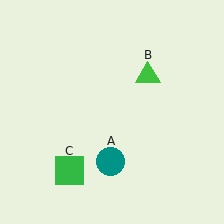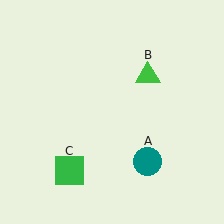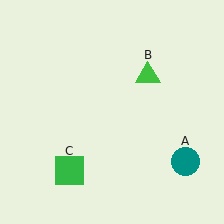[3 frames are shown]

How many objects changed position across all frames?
1 object changed position: teal circle (object A).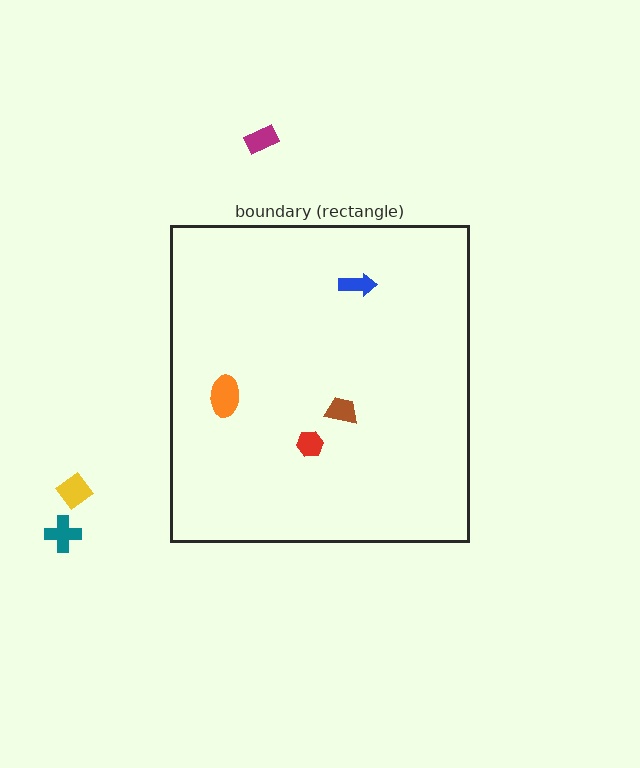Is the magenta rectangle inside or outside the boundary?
Outside.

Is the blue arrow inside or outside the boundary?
Inside.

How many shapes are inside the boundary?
4 inside, 3 outside.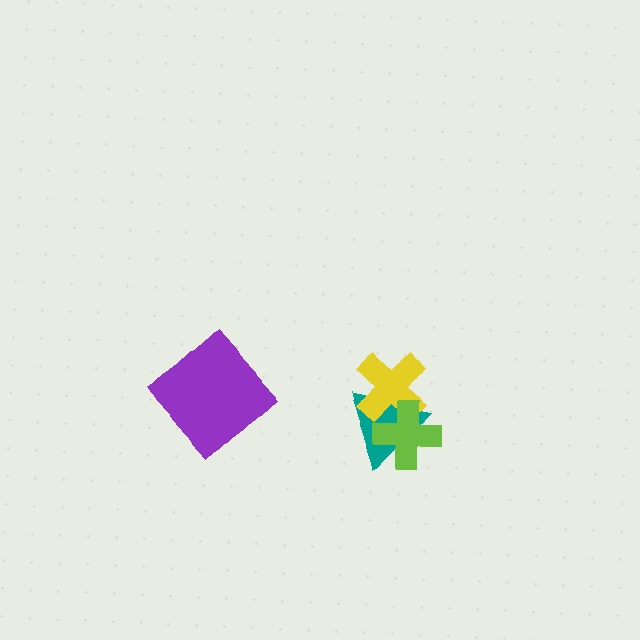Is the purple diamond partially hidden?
No, no other shape covers it.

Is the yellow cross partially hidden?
Yes, it is partially covered by another shape.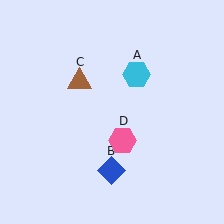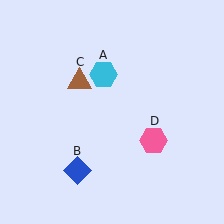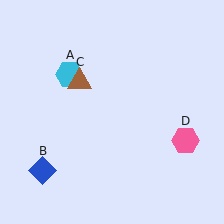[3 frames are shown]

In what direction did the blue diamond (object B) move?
The blue diamond (object B) moved left.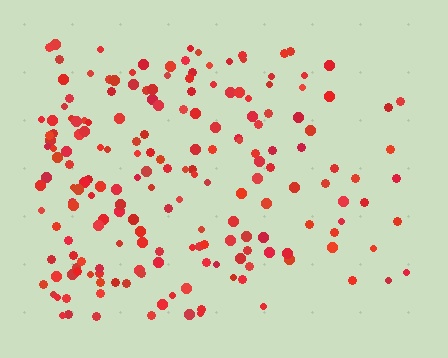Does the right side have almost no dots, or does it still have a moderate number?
Still a moderate number, just noticeably fewer than the left.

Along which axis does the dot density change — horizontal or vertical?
Horizontal.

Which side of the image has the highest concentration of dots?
The left.